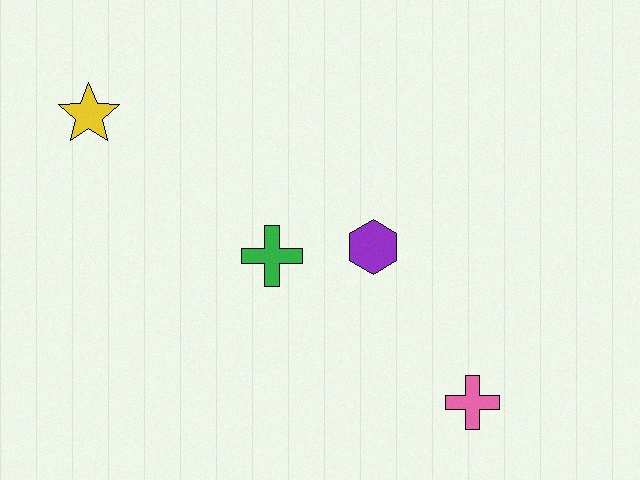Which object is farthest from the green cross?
The pink cross is farthest from the green cross.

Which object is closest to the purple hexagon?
The green cross is closest to the purple hexagon.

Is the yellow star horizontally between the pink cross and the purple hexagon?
No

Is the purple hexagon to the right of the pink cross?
No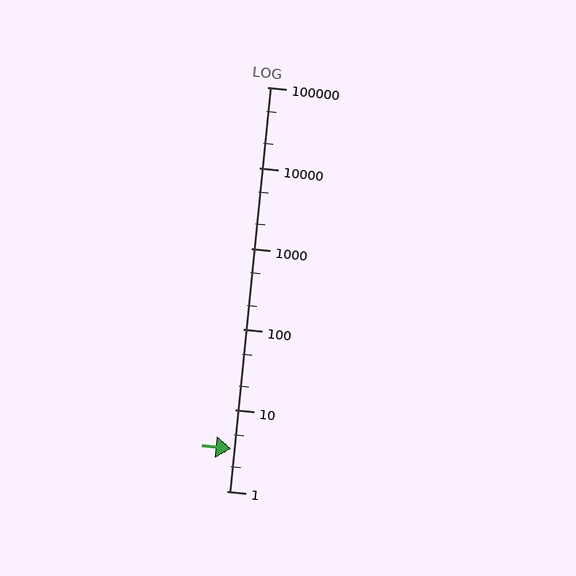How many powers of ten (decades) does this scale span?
The scale spans 5 decades, from 1 to 100000.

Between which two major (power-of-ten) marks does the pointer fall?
The pointer is between 1 and 10.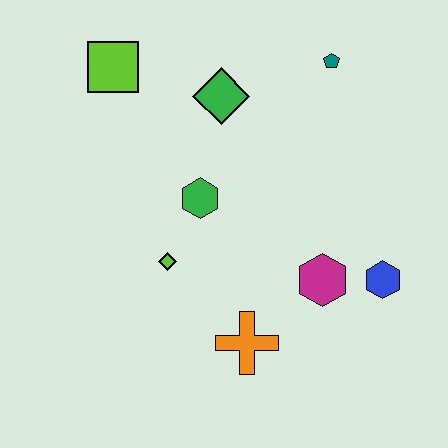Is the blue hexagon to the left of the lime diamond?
No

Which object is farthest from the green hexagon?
The blue hexagon is farthest from the green hexagon.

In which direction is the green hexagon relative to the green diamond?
The green hexagon is below the green diamond.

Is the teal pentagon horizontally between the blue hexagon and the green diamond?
Yes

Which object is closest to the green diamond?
The green hexagon is closest to the green diamond.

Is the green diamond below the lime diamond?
No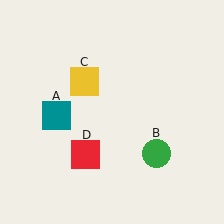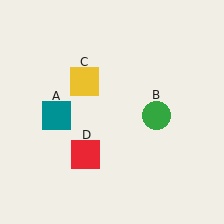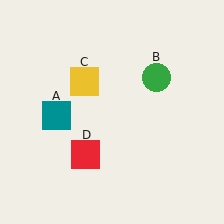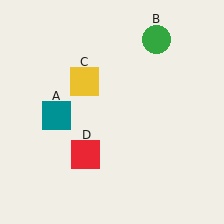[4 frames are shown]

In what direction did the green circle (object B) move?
The green circle (object B) moved up.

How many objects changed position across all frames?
1 object changed position: green circle (object B).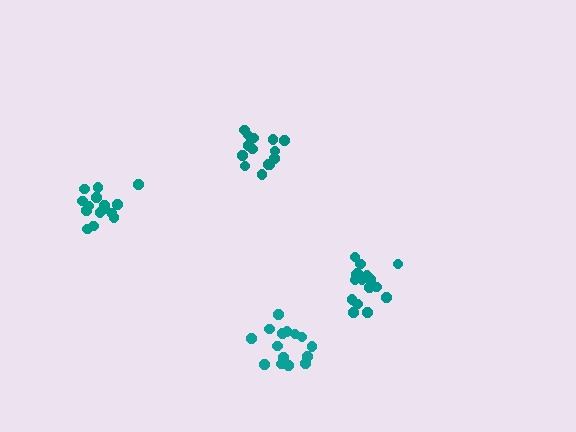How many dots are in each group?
Group 1: 18 dots, Group 2: 14 dots, Group 3: 15 dots, Group 4: 15 dots (62 total).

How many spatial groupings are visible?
There are 4 spatial groupings.